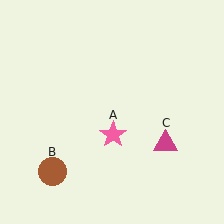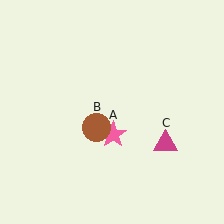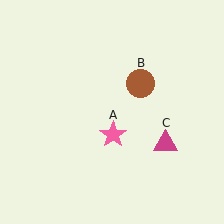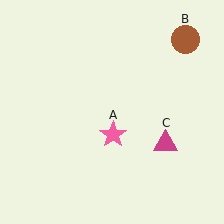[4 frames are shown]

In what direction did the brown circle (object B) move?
The brown circle (object B) moved up and to the right.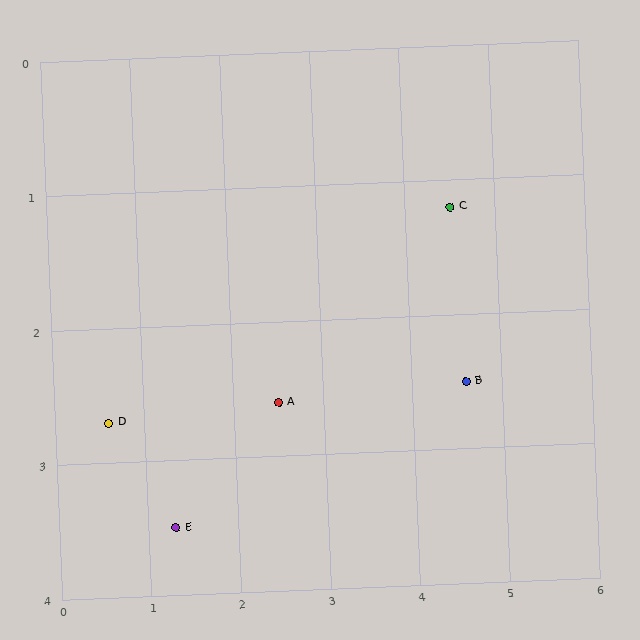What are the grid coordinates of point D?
Point D is at approximately (0.6, 2.7).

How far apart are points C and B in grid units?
Points C and B are about 1.3 grid units apart.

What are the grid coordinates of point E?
Point E is at approximately (1.3, 3.5).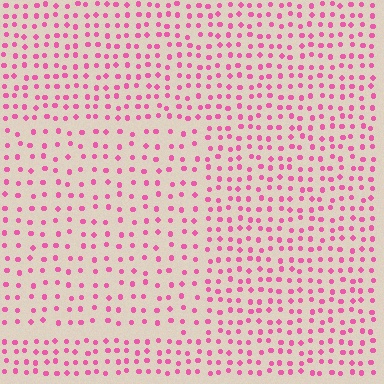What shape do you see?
I see a rectangle.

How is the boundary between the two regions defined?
The boundary is defined by a change in element density (approximately 1.5x ratio). All elements are the same color, size, and shape.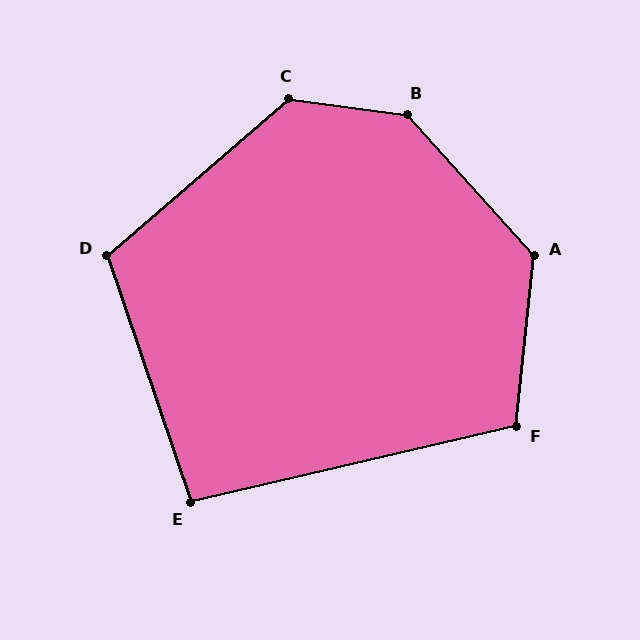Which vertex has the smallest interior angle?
E, at approximately 96 degrees.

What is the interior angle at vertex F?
Approximately 109 degrees (obtuse).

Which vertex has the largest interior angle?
B, at approximately 139 degrees.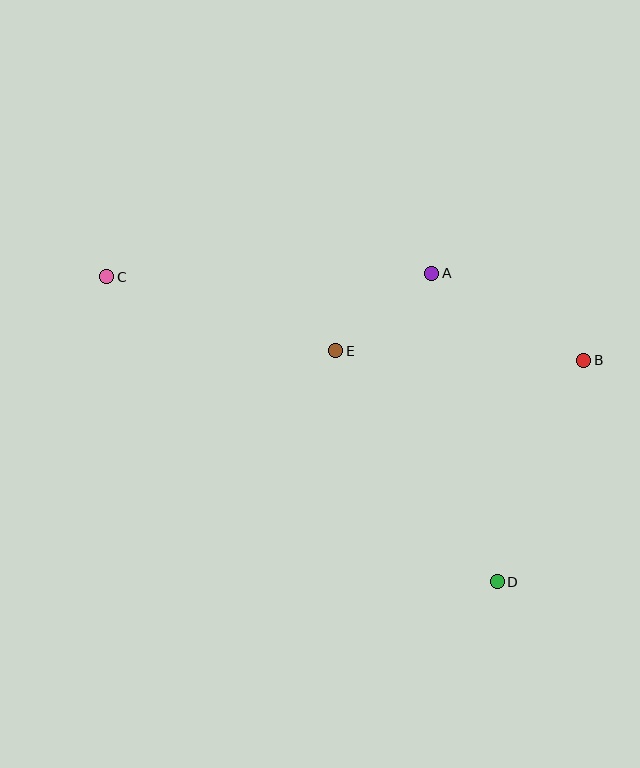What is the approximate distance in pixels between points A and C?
The distance between A and C is approximately 325 pixels.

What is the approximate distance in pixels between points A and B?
The distance between A and B is approximately 175 pixels.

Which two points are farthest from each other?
Points C and D are farthest from each other.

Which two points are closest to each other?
Points A and E are closest to each other.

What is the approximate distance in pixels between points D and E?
The distance between D and E is approximately 282 pixels.